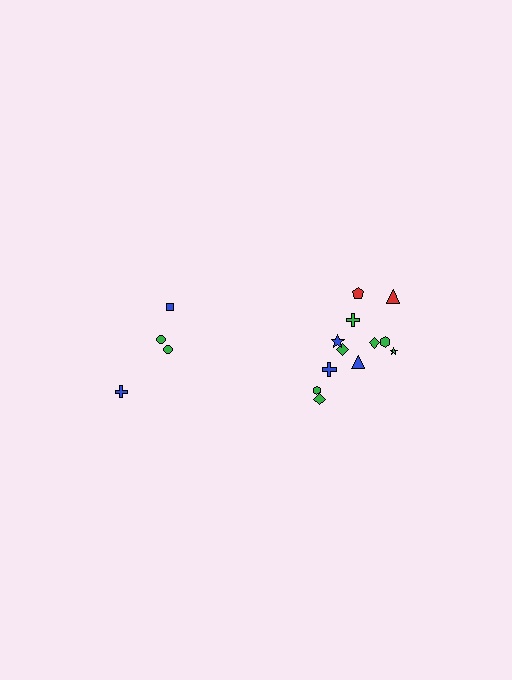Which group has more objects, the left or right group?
The right group.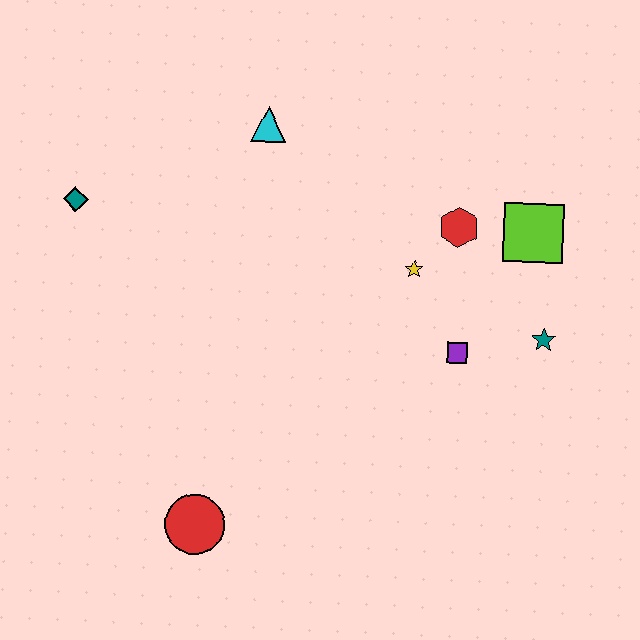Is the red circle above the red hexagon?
No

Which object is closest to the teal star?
The purple square is closest to the teal star.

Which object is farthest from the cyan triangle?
The red circle is farthest from the cyan triangle.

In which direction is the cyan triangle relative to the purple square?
The cyan triangle is above the purple square.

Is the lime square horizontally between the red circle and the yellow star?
No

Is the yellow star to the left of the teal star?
Yes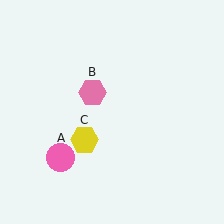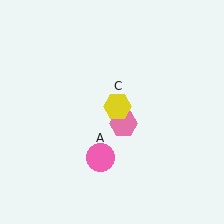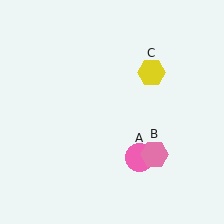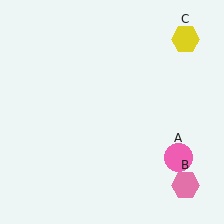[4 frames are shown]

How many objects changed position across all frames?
3 objects changed position: pink circle (object A), pink hexagon (object B), yellow hexagon (object C).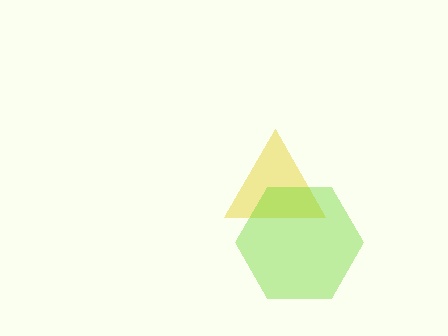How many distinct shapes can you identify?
There are 2 distinct shapes: a yellow triangle, a lime hexagon.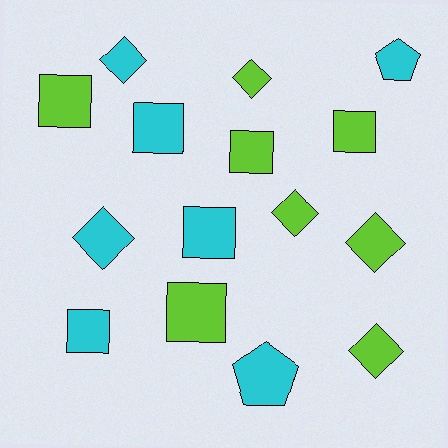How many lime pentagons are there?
There are no lime pentagons.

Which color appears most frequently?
Lime, with 8 objects.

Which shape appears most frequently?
Square, with 7 objects.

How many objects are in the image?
There are 15 objects.